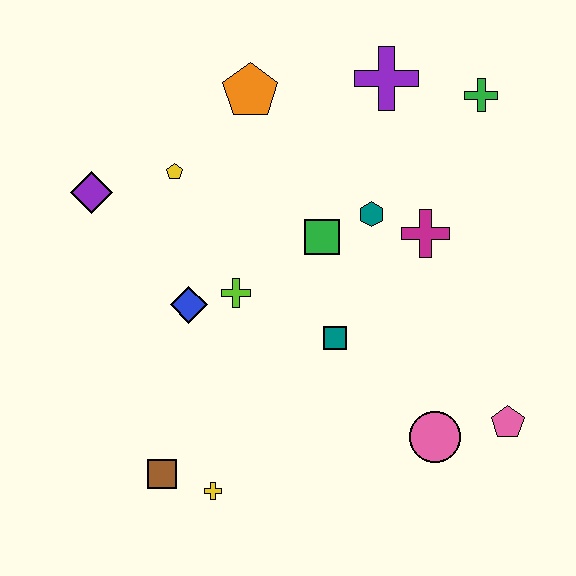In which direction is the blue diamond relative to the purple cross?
The blue diamond is below the purple cross.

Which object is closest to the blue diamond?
The lime cross is closest to the blue diamond.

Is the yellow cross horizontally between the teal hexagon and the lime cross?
No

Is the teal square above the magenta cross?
No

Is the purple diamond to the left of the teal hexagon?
Yes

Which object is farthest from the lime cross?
The green cross is farthest from the lime cross.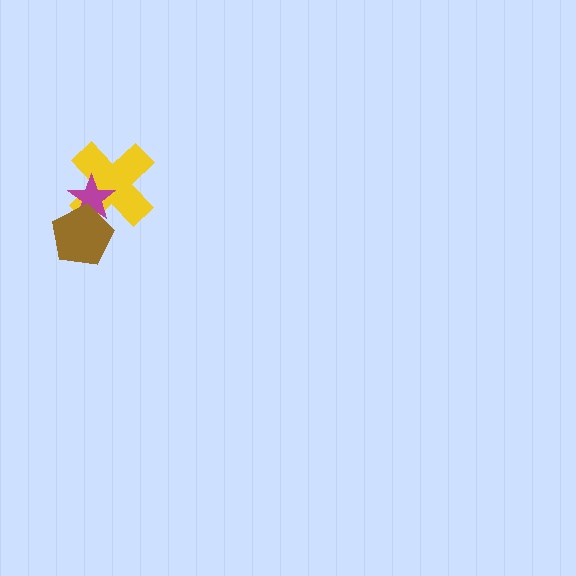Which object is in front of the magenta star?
The brown pentagon is in front of the magenta star.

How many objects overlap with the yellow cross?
2 objects overlap with the yellow cross.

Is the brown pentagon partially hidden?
No, no other shape covers it.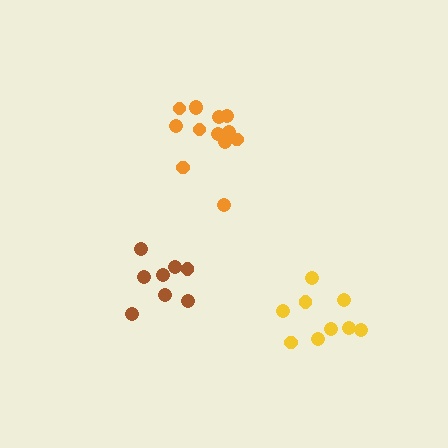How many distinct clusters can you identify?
There are 3 distinct clusters.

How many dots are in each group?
Group 1: 13 dots, Group 2: 9 dots, Group 3: 8 dots (30 total).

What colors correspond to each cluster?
The clusters are colored: orange, yellow, brown.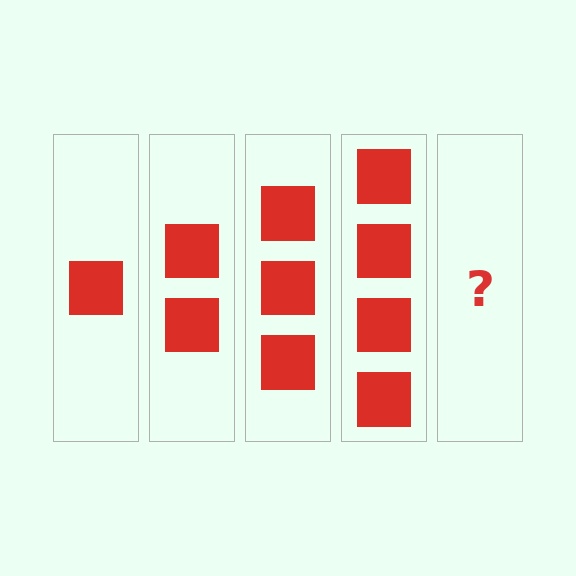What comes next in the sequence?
The next element should be 5 squares.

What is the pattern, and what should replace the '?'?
The pattern is that each step adds one more square. The '?' should be 5 squares.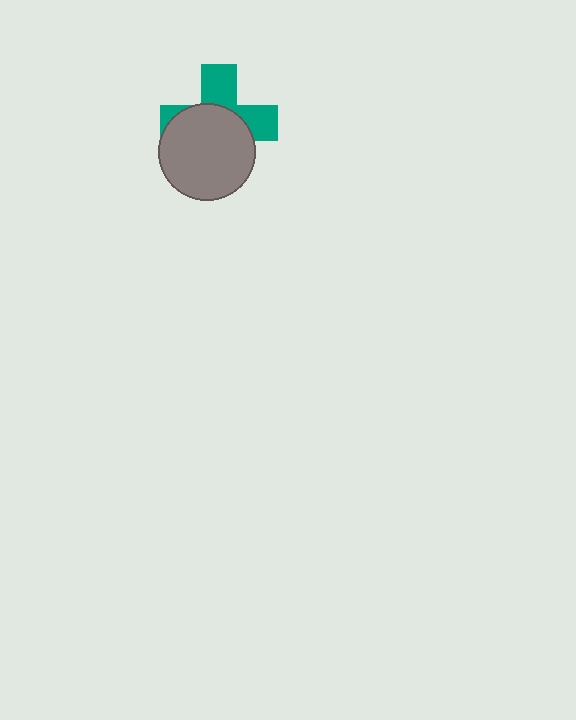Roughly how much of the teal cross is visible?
A small part of it is visible (roughly 42%).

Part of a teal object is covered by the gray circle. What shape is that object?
It is a cross.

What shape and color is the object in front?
The object in front is a gray circle.